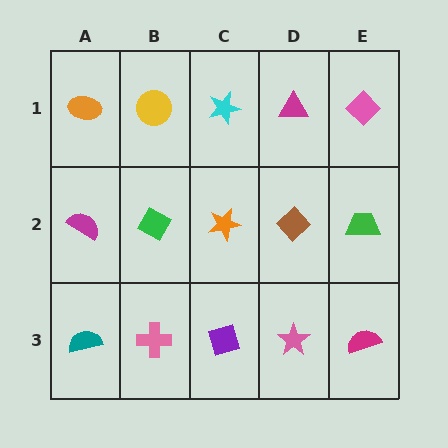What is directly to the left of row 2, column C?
A green diamond.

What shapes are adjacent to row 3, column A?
A magenta semicircle (row 2, column A), a pink cross (row 3, column B).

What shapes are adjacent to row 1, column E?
A green trapezoid (row 2, column E), a magenta triangle (row 1, column D).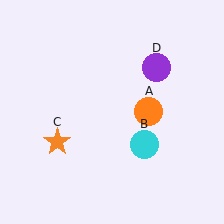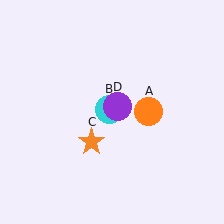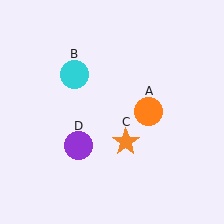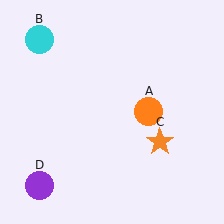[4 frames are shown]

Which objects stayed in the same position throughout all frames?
Orange circle (object A) remained stationary.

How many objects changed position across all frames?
3 objects changed position: cyan circle (object B), orange star (object C), purple circle (object D).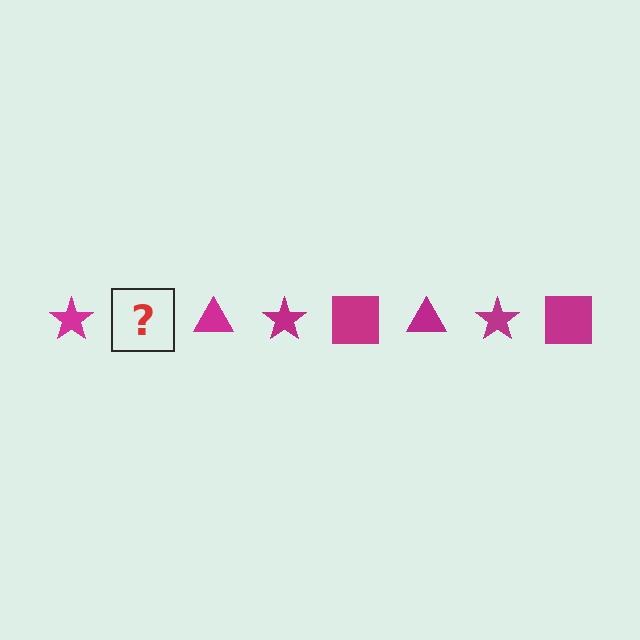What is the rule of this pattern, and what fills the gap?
The rule is that the pattern cycles through star, square, triangle shapes in magenta. The gap should be filled with a magenta square.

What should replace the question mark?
The question mark should be replaced with a magenta square.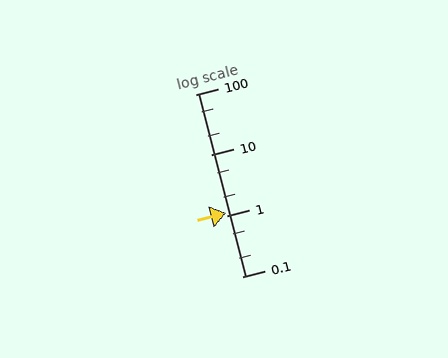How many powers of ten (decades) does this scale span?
The scale spans 3 decades, from 0.1 to 100.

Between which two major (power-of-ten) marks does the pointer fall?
The pointer is between 1 and 10.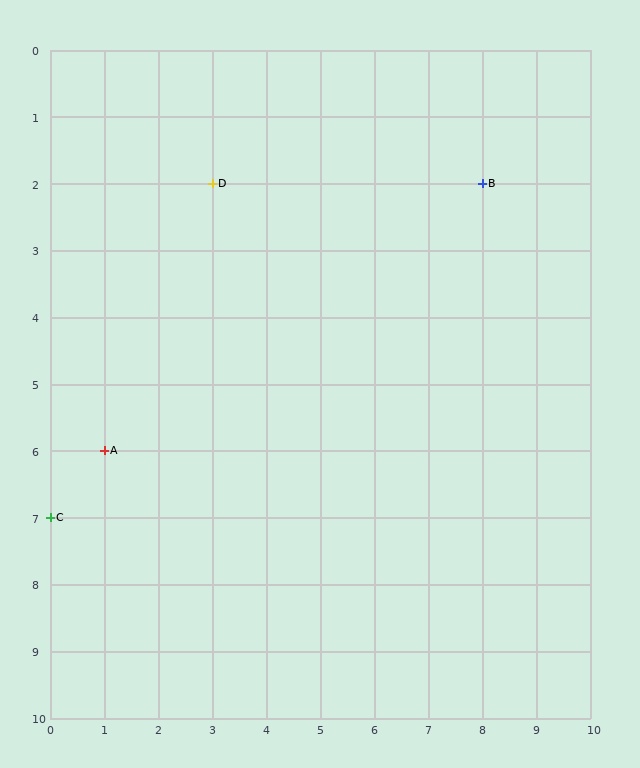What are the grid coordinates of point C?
Point C is at grid coordinates (0, 7).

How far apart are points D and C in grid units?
Points D and C are 3 columns and 5 rows apart (about 5.8 grid units diagonally).